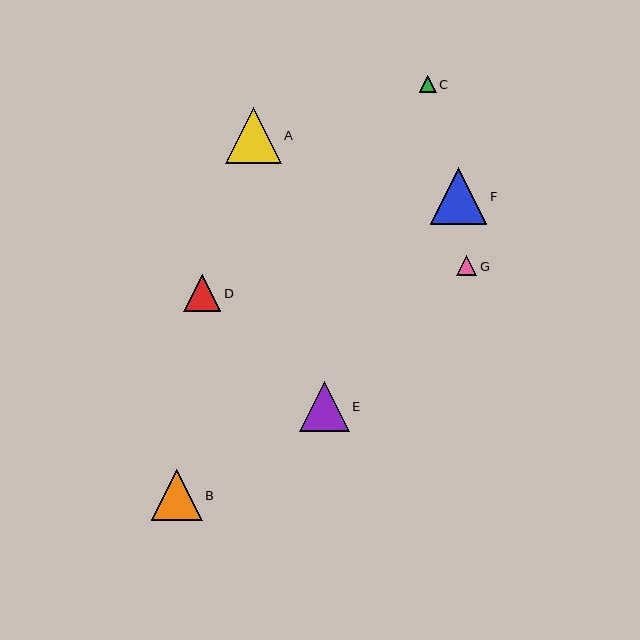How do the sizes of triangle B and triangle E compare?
Triangle B and triangle E are approximately the same size.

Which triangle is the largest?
Triangle A is the largest with a size of approximately 56 pixels.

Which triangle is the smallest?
Triangle C is the smallest with a size of approximately 16 pixels.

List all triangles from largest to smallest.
From largest to smallest: A, F, B, E, D, G, C.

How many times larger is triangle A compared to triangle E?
Triangle A is approximately 1.1 times the size of triangle E.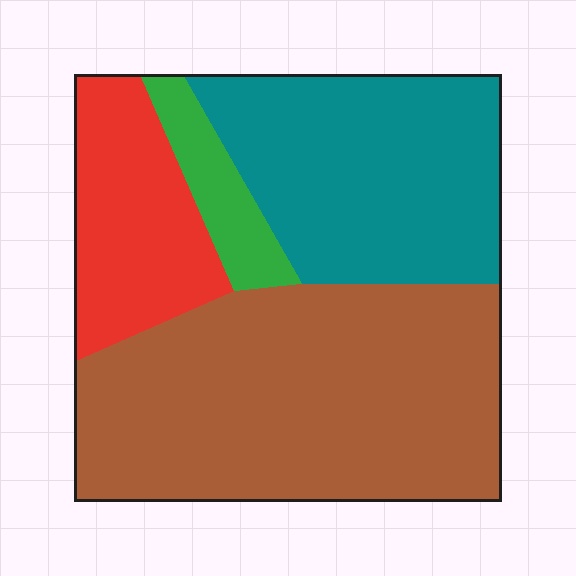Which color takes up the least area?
Green, at roughly 5%.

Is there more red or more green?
Red.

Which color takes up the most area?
Brown, at roughly 45%.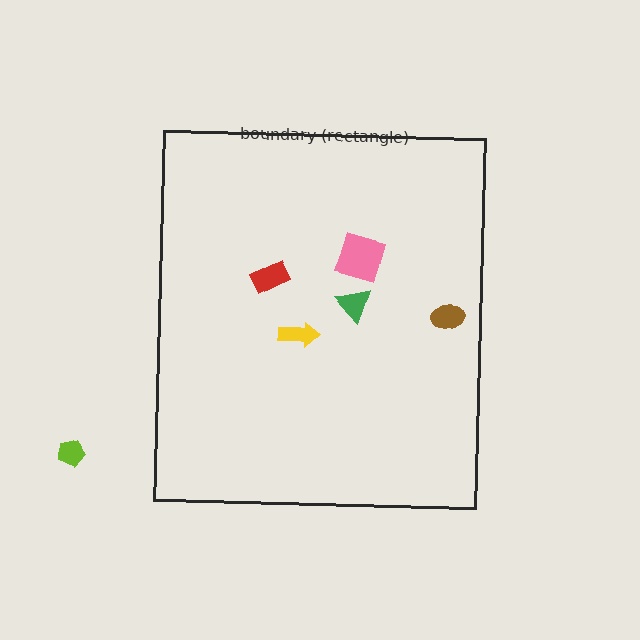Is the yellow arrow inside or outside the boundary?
Inside.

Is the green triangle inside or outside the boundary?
Inside.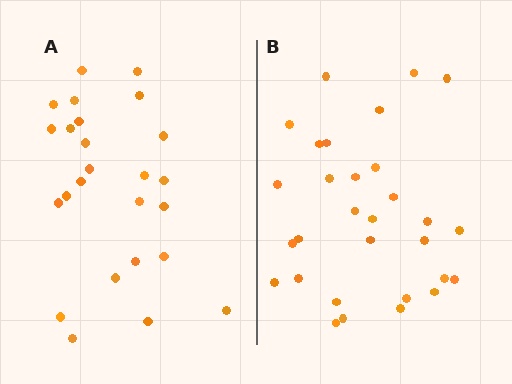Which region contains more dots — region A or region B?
Region B (the right region) has more dots.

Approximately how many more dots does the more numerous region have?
Region B has about 5 more dots than region A.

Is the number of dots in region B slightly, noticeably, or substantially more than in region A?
Region B has only slightly more — the two regions are fairly close. The ratio is roughly 1.2 to 1.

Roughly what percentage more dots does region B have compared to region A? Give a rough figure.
About 20% more.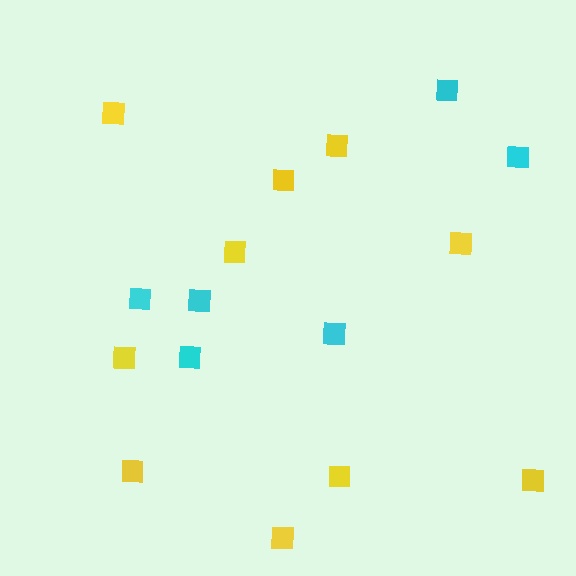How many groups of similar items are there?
There are 2 groups: one group of cyan squares (6) and one group of yellow squares (10).